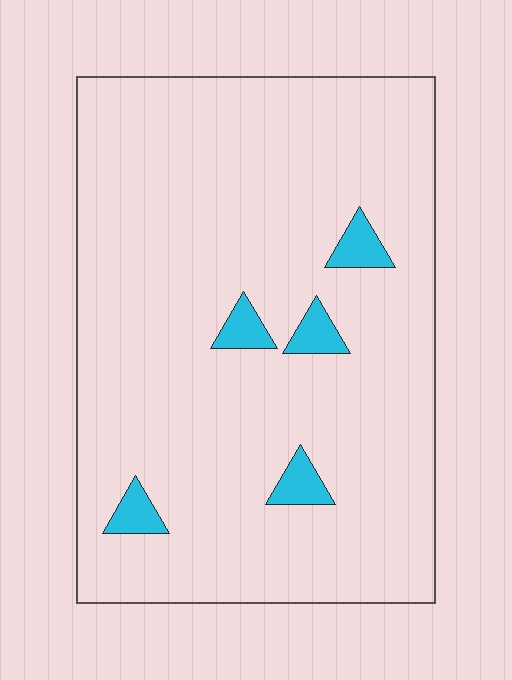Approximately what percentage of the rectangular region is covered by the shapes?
Approximately 5%.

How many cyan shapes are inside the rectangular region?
5.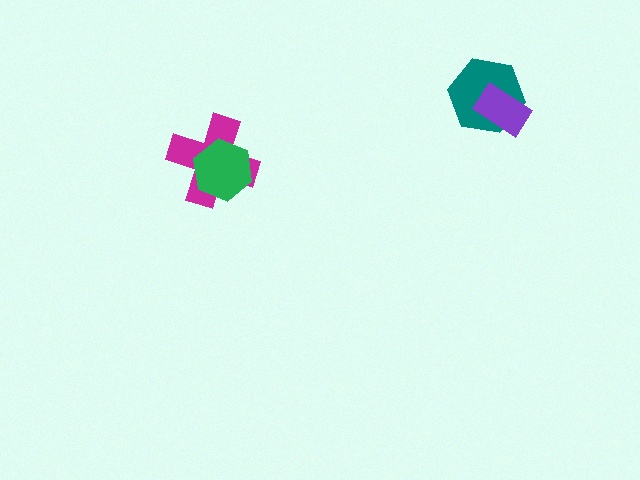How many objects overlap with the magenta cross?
1 object overlaps with the magenta cross.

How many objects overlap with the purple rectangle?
1 object overlaps with the purple rectangle.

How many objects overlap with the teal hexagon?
1 object overlaps with the teal hexagon.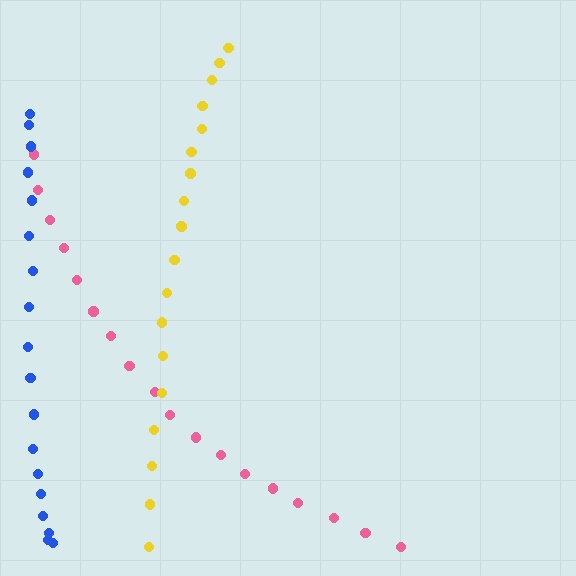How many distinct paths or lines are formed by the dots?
There are 3 distinct paths.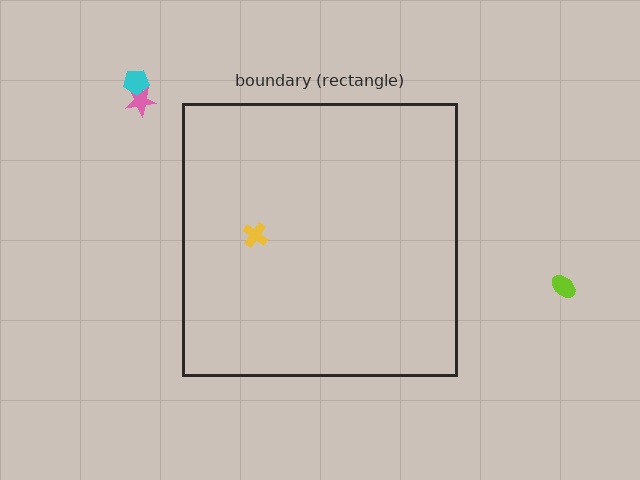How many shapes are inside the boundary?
1 inside, 3 outside.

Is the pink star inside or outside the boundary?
Outside.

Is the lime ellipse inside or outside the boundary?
Outside.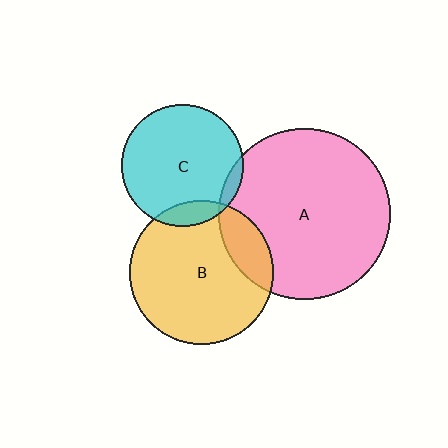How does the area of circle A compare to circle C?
Approximately 2.0 times.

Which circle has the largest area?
Circle A (pink).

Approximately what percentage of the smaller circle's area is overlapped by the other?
Approximately 15%.